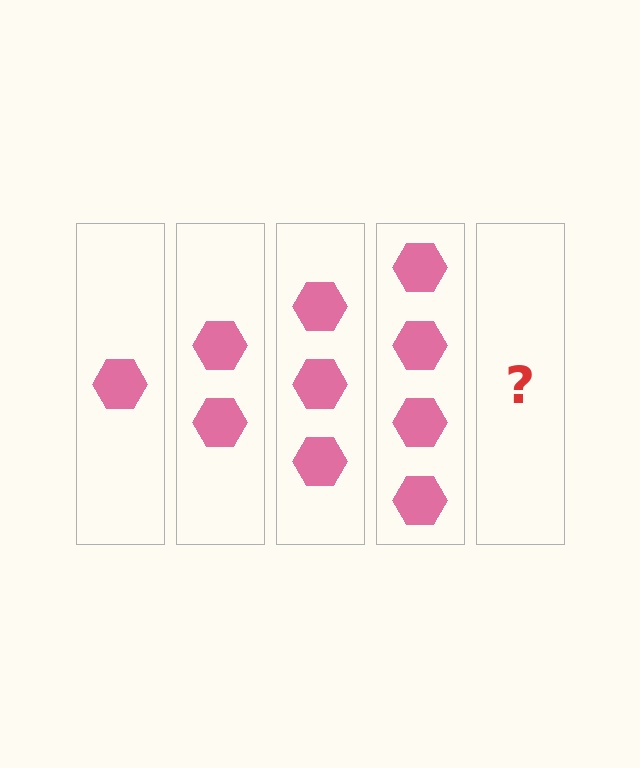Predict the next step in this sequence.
The next step is 5 hexagons.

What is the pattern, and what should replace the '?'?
The pattern is that each step adds one more hexagon. The '?' should be 5 hexagons.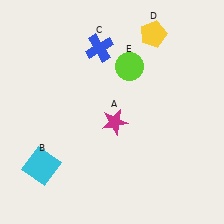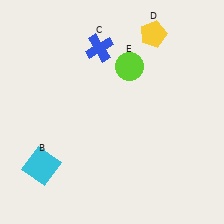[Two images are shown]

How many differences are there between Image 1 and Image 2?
There is 1 difference between the two images.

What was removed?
The magenta star (A) was removed in Image 2.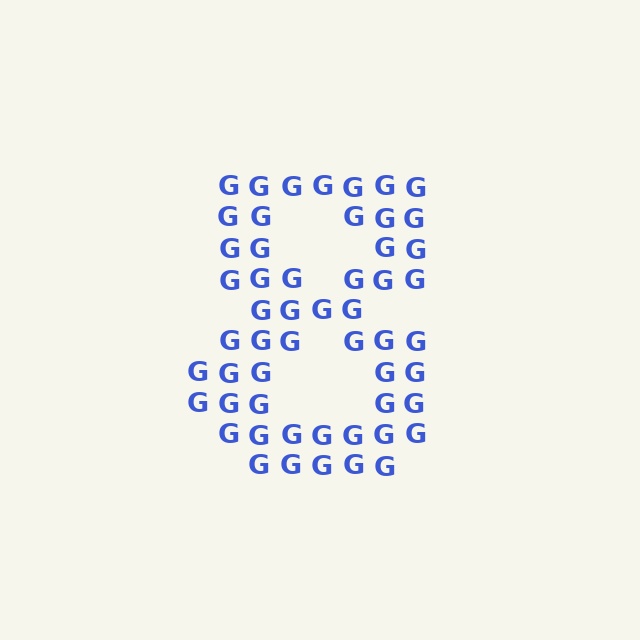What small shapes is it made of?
It is made of small letter G's.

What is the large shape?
The large shape is the digit 8.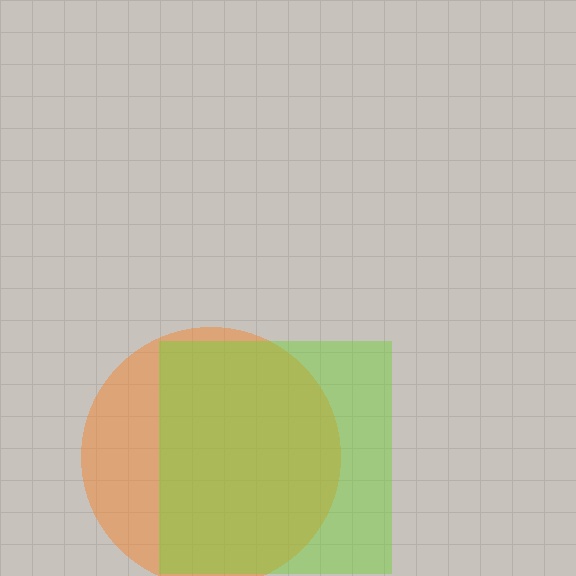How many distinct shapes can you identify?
There are 2 distinct shapes: an orange circle, a lime square.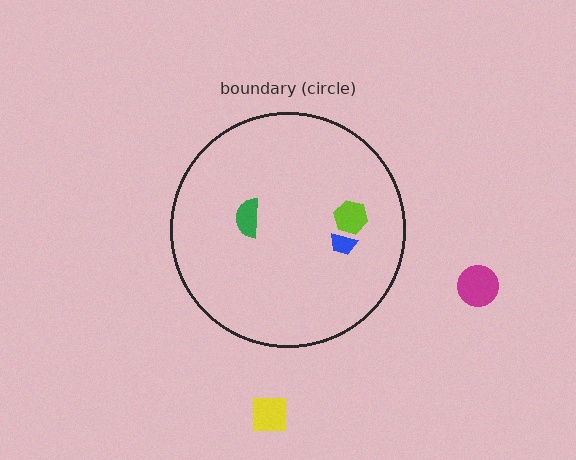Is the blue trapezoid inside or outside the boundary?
Inside.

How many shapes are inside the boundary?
3 inside, 2 outside.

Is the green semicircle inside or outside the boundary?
Inside.